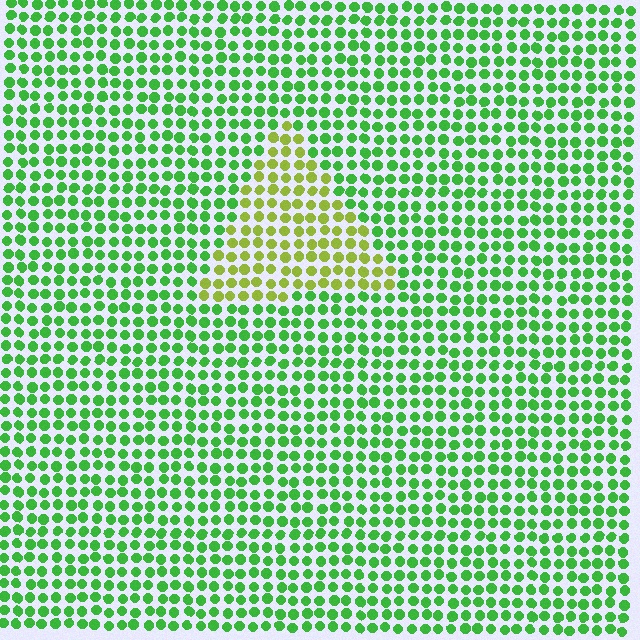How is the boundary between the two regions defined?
The boundary is defined purely by a slight shift in hue (about 42 degrees). Spacing, size, and orientation are identical on both sides.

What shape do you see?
I see a triangle.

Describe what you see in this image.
The image is filled with small green elements in a uniform arrangement. A triangle-shaped region is visible where the elements are tinted to a slightly different hue, forming a subtle color boundary.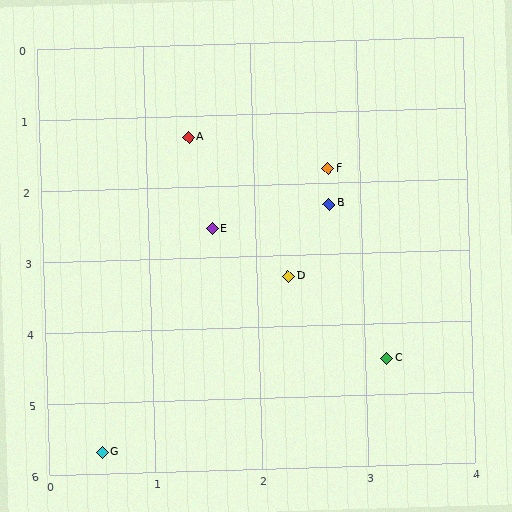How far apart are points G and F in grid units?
Points G and F are about 4.5 grid units apart.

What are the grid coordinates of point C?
Point C is at approximately (3.2, 4.5).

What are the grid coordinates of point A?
Point A is at approximately (1.4, 1.3).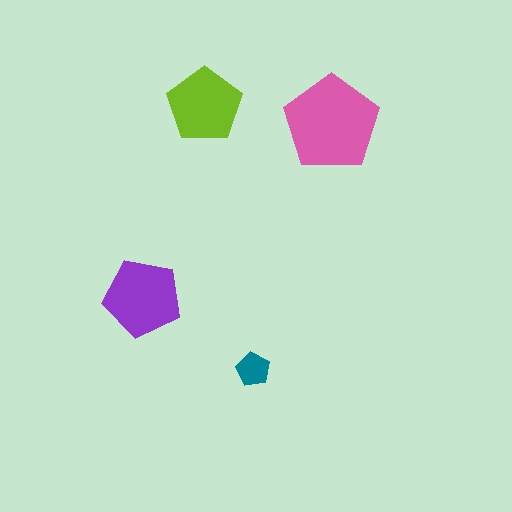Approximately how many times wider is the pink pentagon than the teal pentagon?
About 3 times wider.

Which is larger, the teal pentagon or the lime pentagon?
The lime one.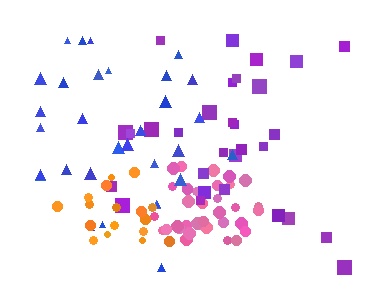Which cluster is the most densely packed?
Pink.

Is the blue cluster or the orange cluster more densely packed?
Orange.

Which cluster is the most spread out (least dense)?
Purple.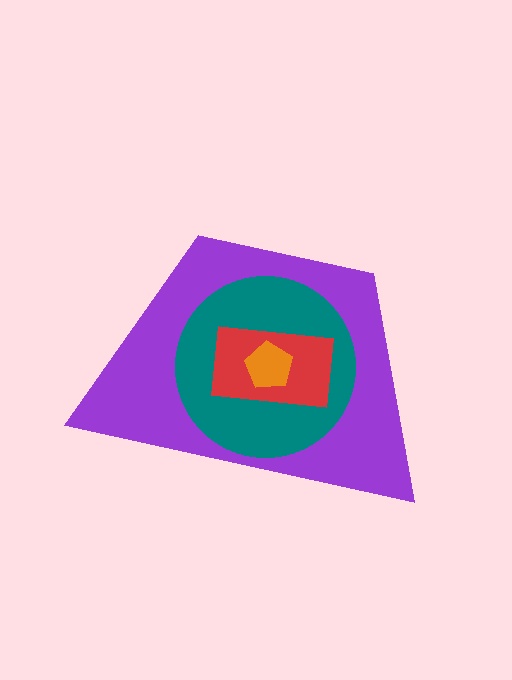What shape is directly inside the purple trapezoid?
The teal circle.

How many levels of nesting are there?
4.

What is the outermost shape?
The purple trapezoid.